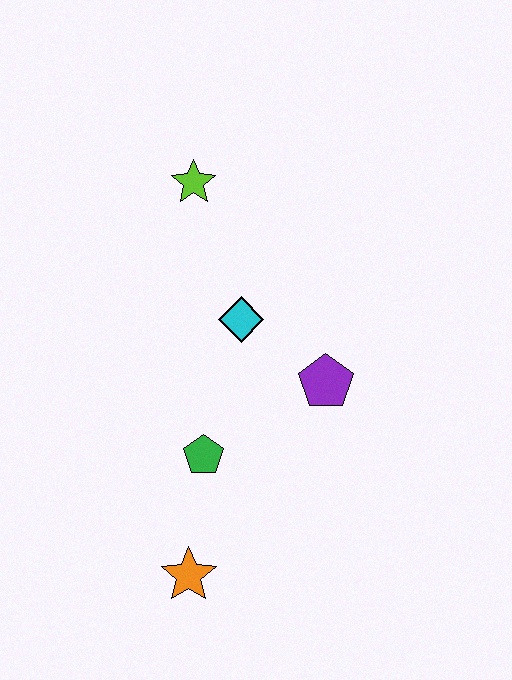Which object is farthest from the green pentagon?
The lime star is farthest from the green pentagon.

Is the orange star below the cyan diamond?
Yes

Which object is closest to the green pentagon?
The orange star is closest to the green pentagon.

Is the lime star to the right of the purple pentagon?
No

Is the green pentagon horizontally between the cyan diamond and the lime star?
Yes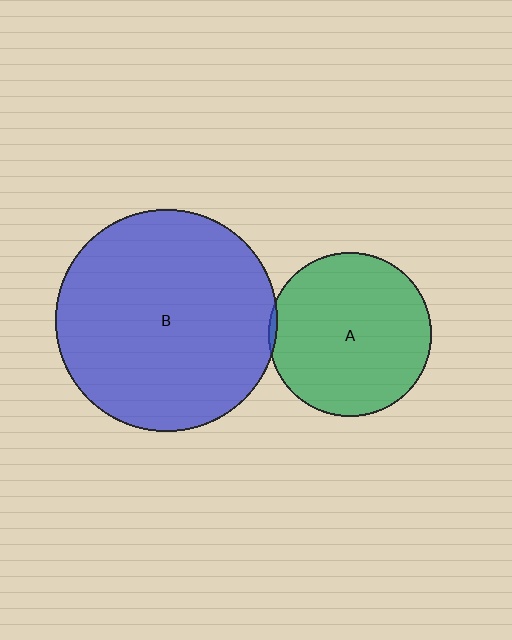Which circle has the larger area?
Circle B (blue).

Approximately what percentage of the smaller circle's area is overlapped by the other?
Approximately 5%.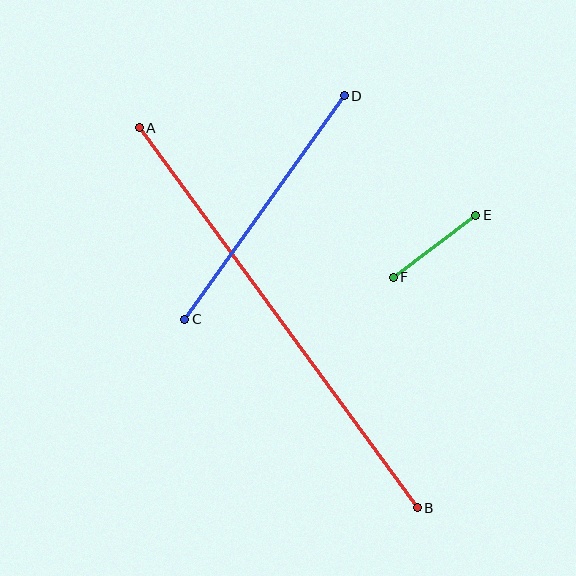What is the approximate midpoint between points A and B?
The midpoint is at approximately (278, 318) pixels.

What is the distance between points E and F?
The distance is approximately 103 pixels.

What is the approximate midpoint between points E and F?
The midpoint is at approximately (434, 246) pixels.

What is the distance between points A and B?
The distance is approximately 471 pixels.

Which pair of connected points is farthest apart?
Points A and B are farthest apart.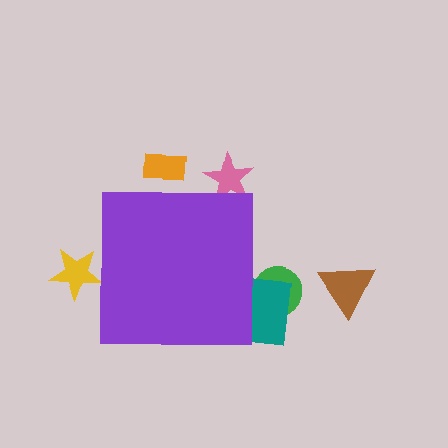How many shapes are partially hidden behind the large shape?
5 shapes are partially hidden.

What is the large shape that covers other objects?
A purple square.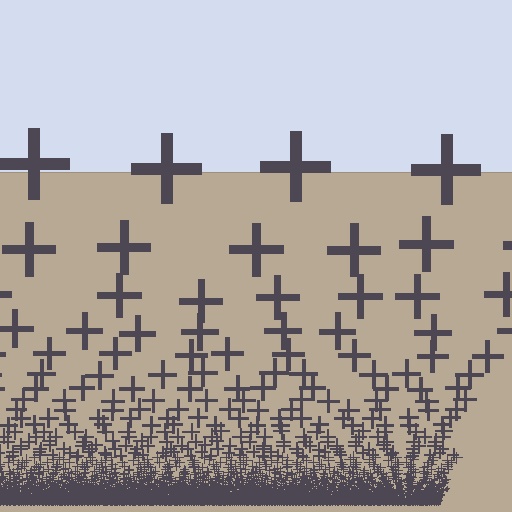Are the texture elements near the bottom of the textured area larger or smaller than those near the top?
Smaller. The gradient is inverted — elements near the bottom are smaller and denser.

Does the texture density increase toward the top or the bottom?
Density increases toward the bottom.